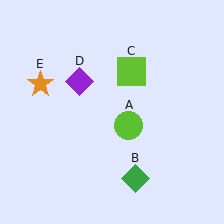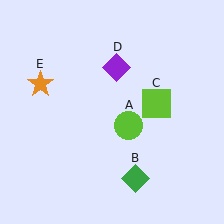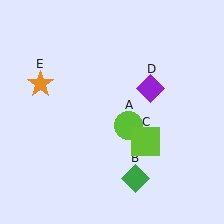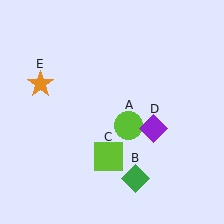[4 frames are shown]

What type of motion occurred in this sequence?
The lime square (object C), purple diamond (object D) rotated clockwise around the center of the scene.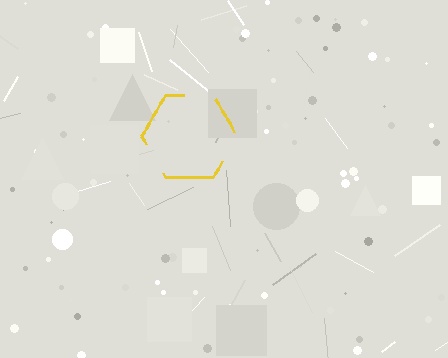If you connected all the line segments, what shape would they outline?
They would outline a hexagon.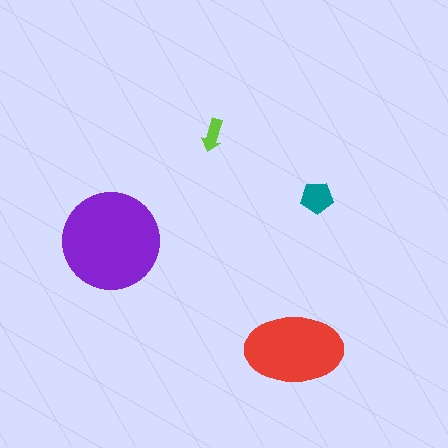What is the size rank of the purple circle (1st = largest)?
1st.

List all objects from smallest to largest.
The lime arrow, the teal pentagon, the red ellipse, the purple circle.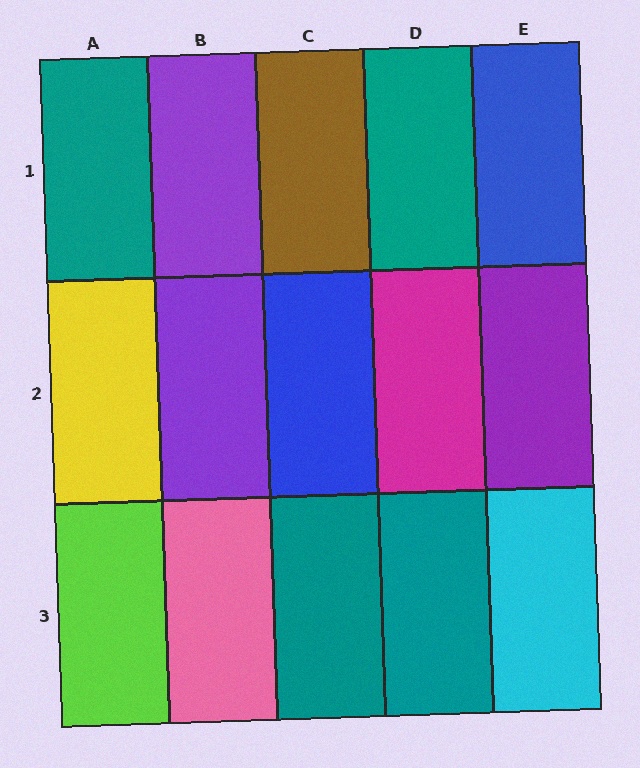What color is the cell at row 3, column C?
Teal.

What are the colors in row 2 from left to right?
Yellow, purple, blue, magenta, purple.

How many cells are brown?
1 cell is brown.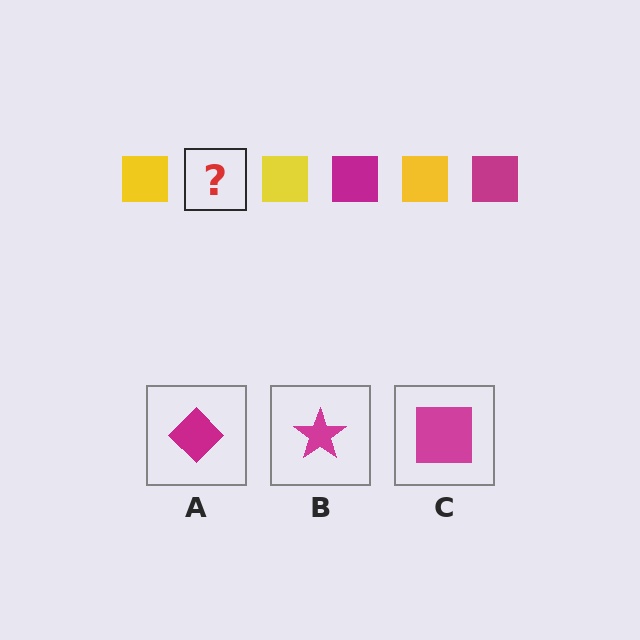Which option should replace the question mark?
Option C.